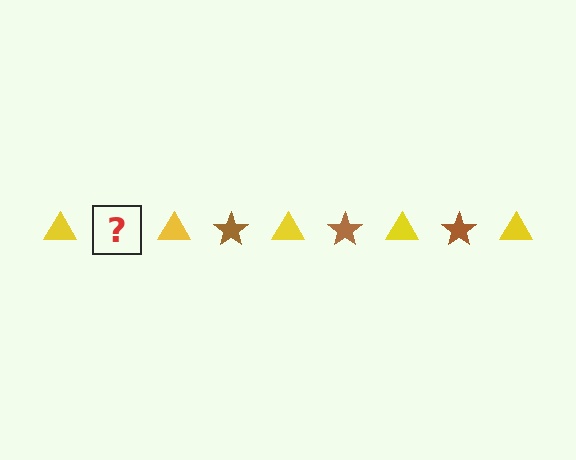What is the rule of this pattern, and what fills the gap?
The rule is that the pattern alternates between yellow triangle and brown star. The gap should be filled with a brown star.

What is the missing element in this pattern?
The missing element is a brown star.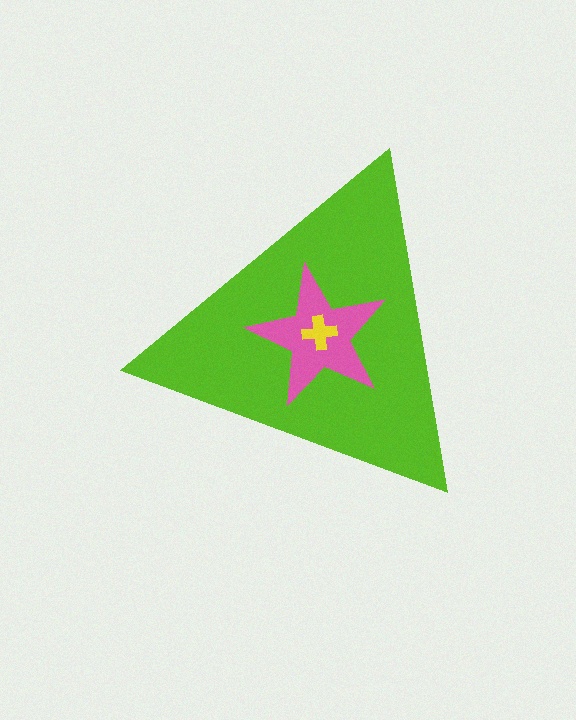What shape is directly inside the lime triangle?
The pink star.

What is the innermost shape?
The yellow cross.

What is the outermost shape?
The lime triangle.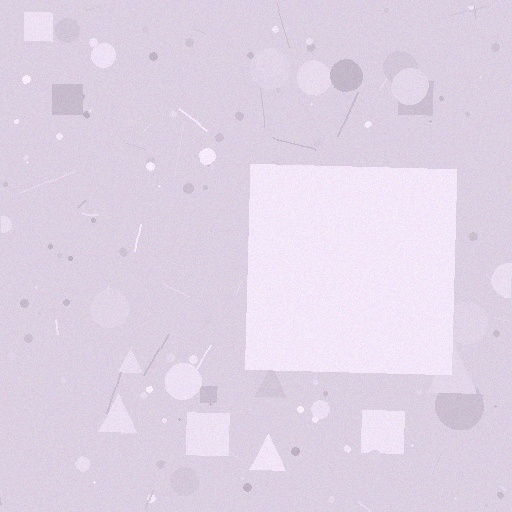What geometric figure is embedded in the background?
A square is embedded in the background.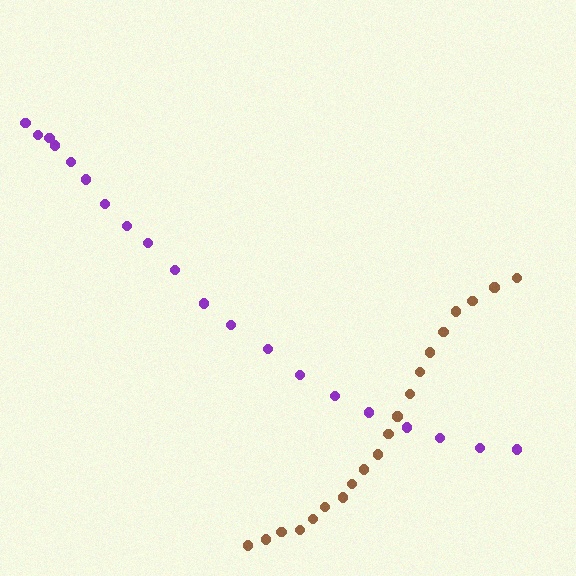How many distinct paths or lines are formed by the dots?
There are 2 distinct paths.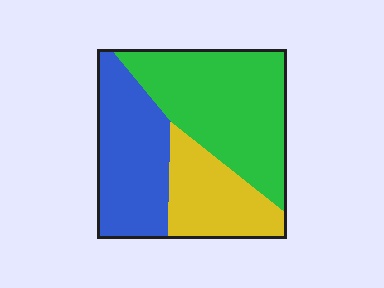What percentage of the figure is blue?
Blue covers 32% of the figure.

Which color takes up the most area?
Green, at roughly 45%.